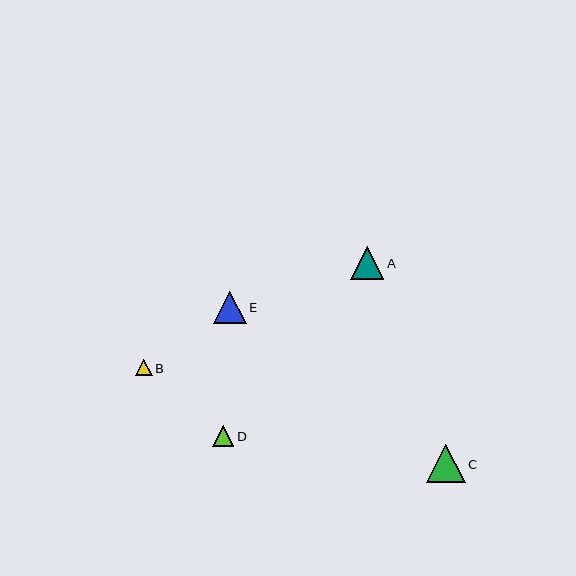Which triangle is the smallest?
Triangle B is the smallest with a size of approximately 17 pixels.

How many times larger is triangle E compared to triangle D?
Triangle E is approximately 1.6 times the size of triangle D.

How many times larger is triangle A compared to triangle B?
Triangle A is approximately 2.0 times the size of triangle B.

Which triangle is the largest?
Triangle C is the largest with a size of approximately 39 pixels.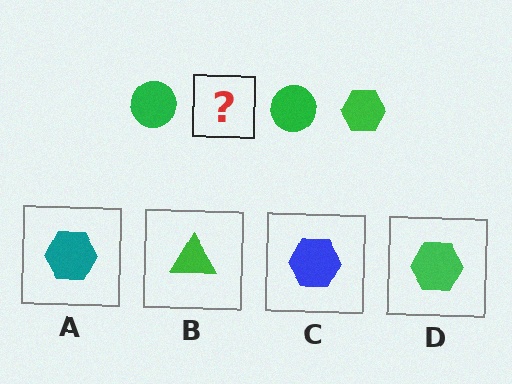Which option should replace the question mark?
Option D.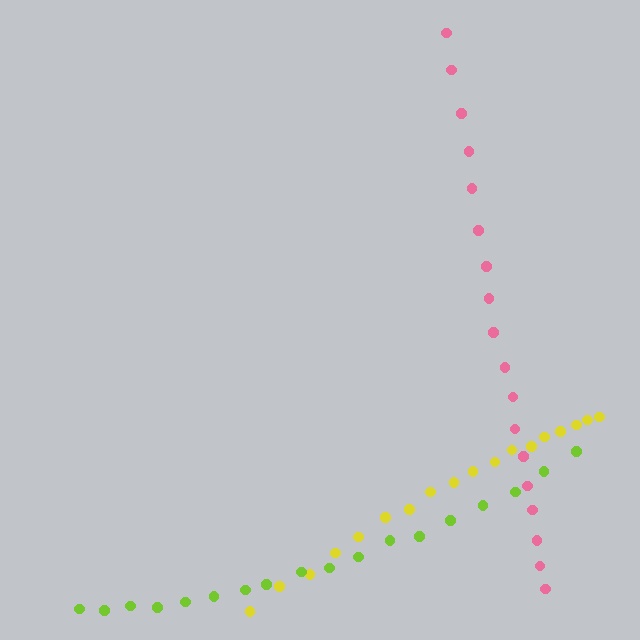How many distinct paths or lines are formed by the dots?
There are 3 distinct paths.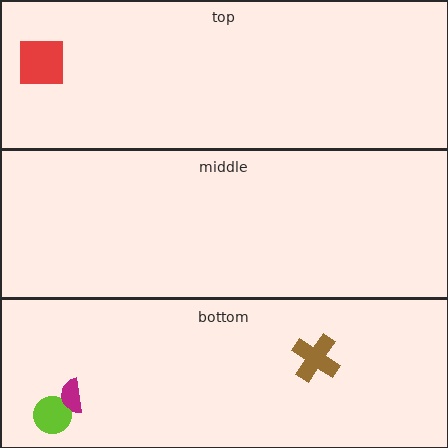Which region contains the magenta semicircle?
The bottom region.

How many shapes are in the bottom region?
3.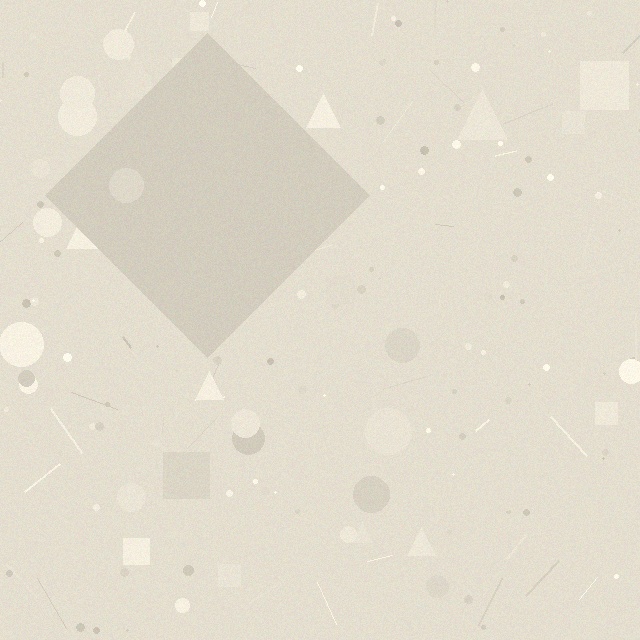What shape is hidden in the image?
A diamond is hidden in the image.